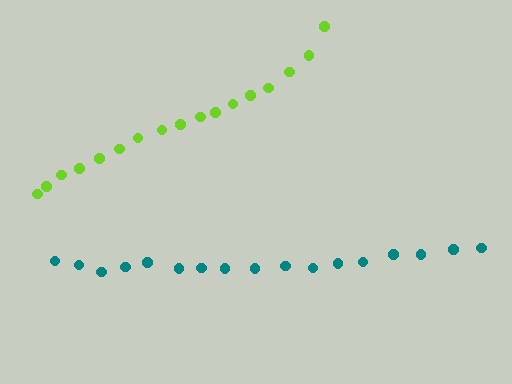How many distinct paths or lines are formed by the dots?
There are 2 distinct paths.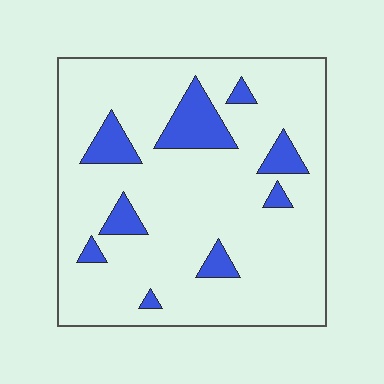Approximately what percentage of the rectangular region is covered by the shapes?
Approximately 15%.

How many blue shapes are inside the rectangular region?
9.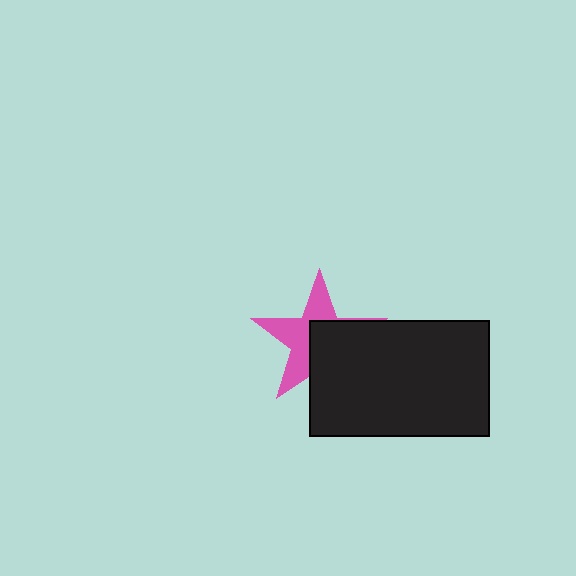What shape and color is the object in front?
The object in front is a black rectangle.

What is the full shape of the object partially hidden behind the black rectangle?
The partially hidden object is a pink star.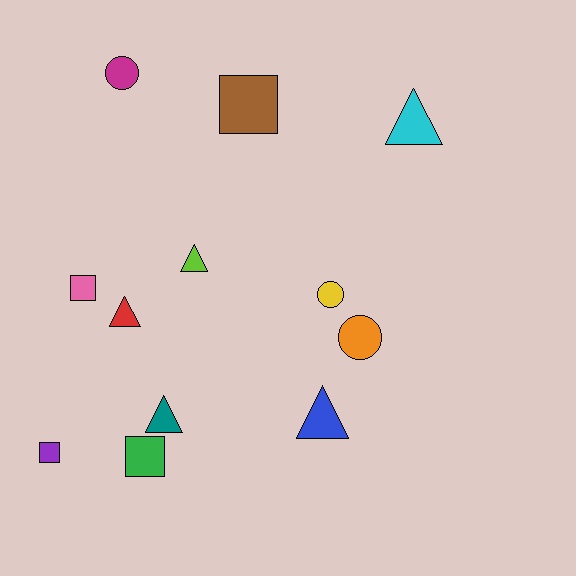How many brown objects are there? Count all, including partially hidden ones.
There is 1 brown object.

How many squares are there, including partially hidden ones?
There are 4 squares.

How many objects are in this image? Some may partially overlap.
There are 12 objects.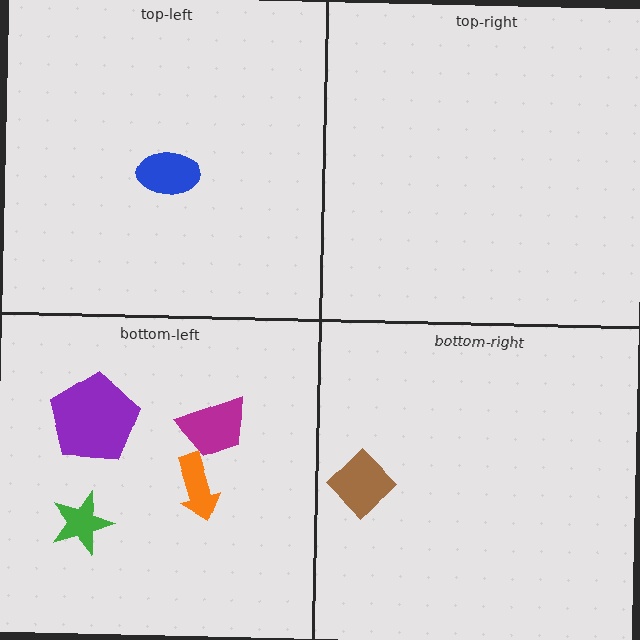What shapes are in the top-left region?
The blue ellipse.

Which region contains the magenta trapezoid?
The bottom-left region.